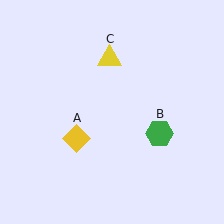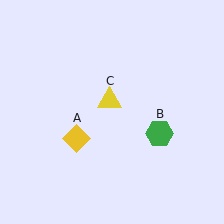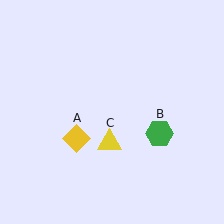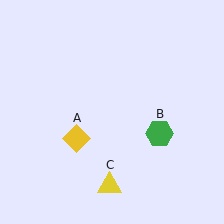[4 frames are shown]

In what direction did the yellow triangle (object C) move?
The yellow triangle (object C) moved down.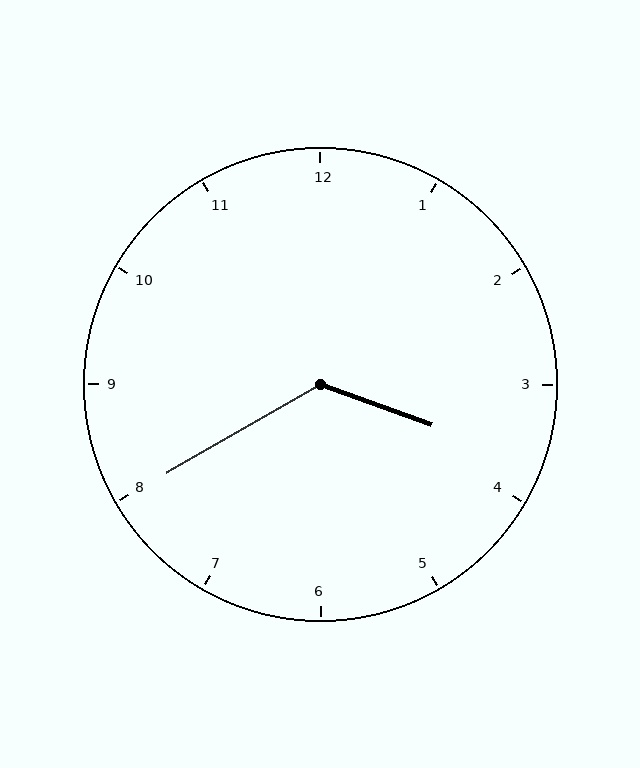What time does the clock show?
3:40.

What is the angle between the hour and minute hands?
Approximately 130 degrees.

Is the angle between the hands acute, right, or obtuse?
It is obtuse.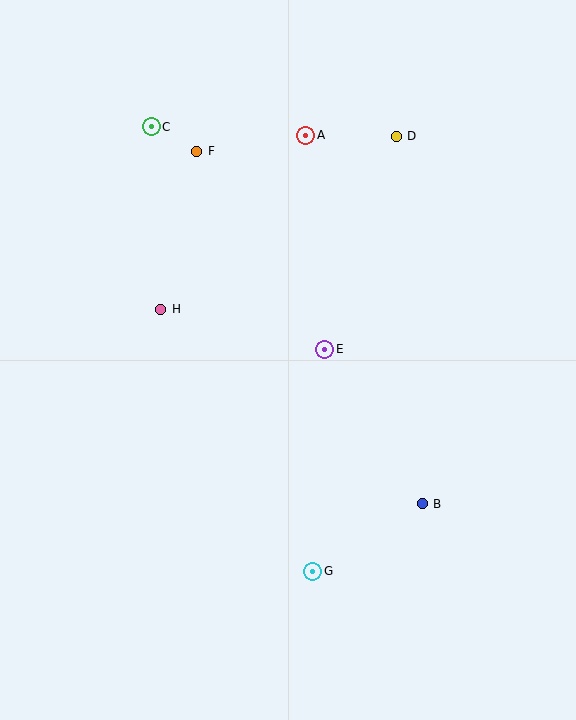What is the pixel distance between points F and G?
The distance between F and G is 436 pixels.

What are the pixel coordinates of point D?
Point D is at (396, 136).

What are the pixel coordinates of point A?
Point A is at (306, 135).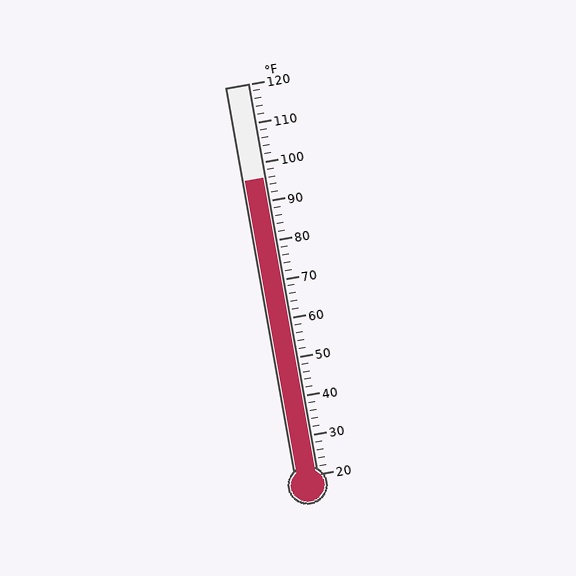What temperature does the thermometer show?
The thermometer shows approximately 96°F.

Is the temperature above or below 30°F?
The temperature is above 30°F.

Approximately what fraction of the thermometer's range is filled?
The thermometer is filled to approximately 75% of its range.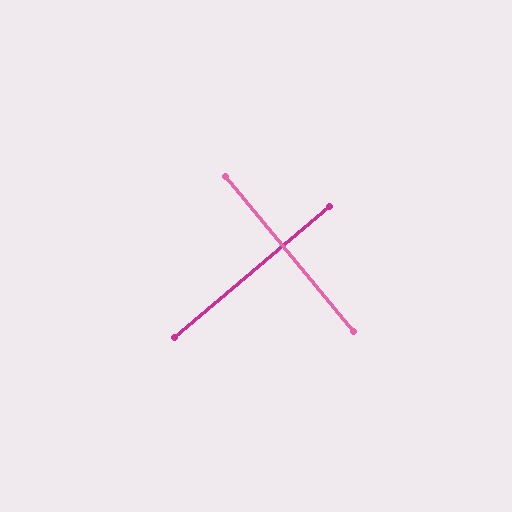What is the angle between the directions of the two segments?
Approximately 89 degrees.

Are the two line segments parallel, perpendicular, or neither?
Perpendicular — they meet at approximately 89°.